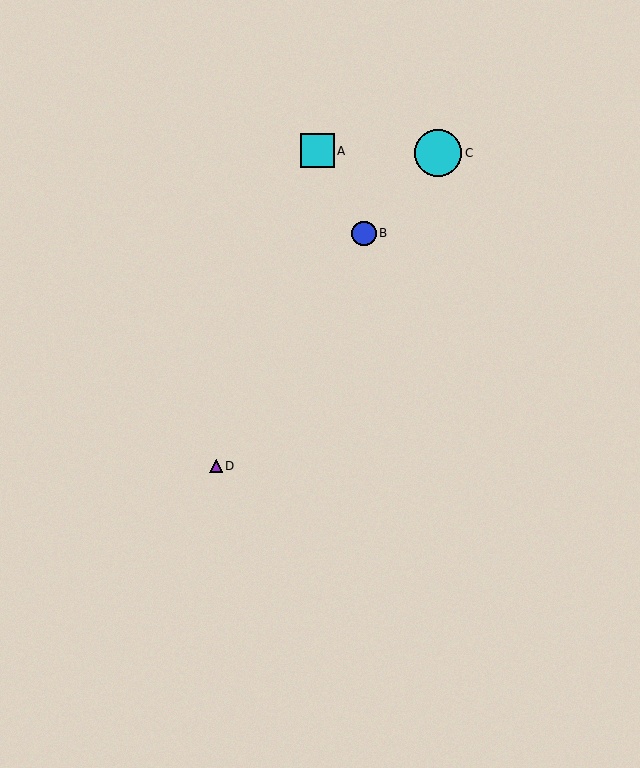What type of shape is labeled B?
Shape B is a blue circle.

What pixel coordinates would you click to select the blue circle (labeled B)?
Click at (364, 233) to select the blue circle B.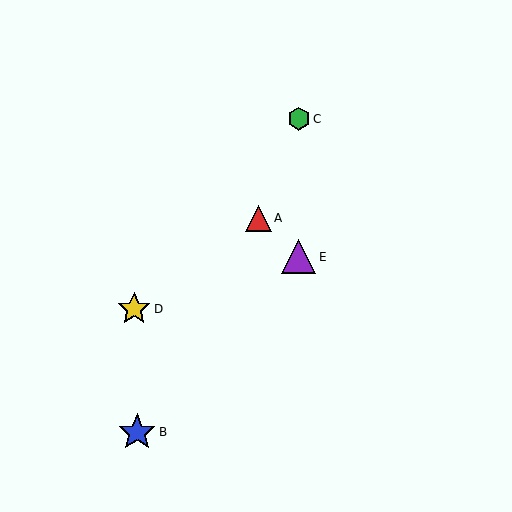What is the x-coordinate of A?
Object A is at x≈258.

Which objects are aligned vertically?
Objects C, E are aligned vertically.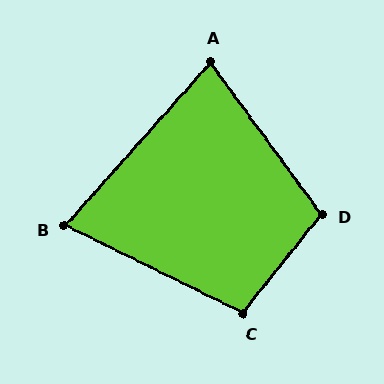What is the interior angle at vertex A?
Approximately 78 degrees (acute).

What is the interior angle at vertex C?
Approximately 102 degrees (obtuse).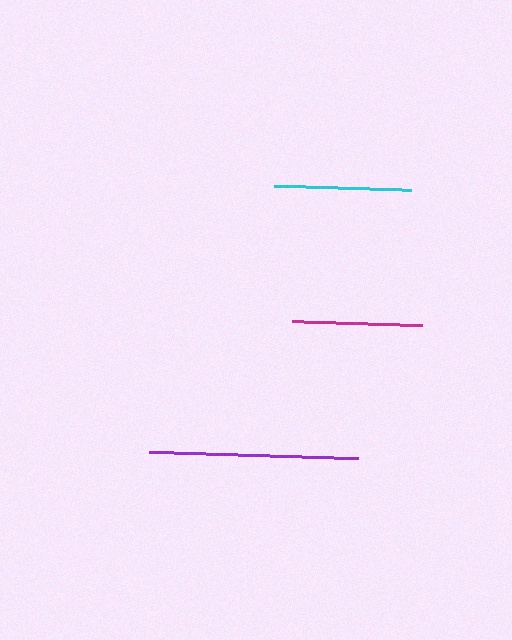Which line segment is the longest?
The purple line is the longest at approximately 209 pixels.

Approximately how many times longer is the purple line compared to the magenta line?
The purple line is approximately 1.6 times the length of the magenta line.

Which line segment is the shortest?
The magenta line is the shortest at approximately 130 pixels.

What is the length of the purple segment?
The purple segment is approximately 209 pixels long.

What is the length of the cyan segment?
The cyan segment is approximately 136 pixels long.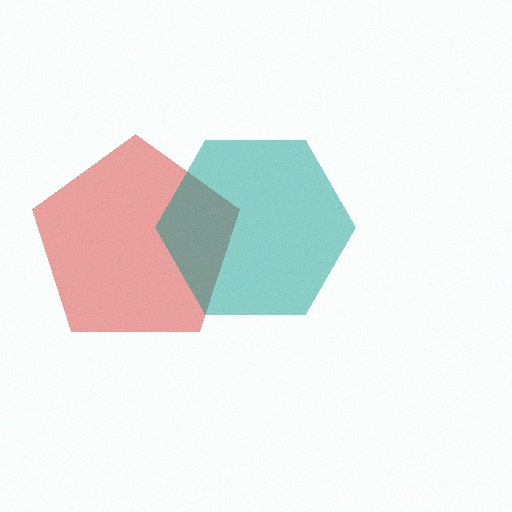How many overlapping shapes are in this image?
There are 2 overlapping shapes in the image.